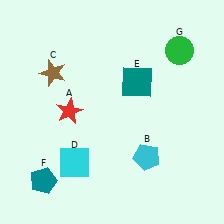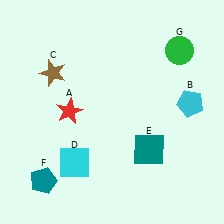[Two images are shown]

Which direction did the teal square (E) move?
The teal square (E) moved down.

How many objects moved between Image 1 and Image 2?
2 objects moved between the two images.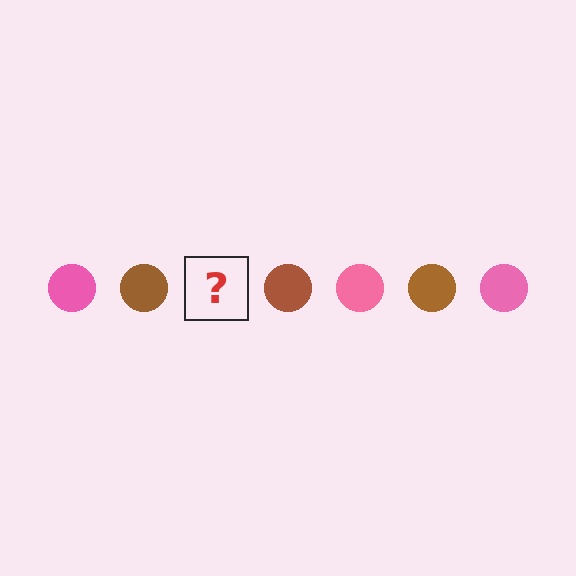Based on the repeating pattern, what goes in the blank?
The blank should be a pink circle.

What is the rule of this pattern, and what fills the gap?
The rule is that the pattern cycles through pink, brown circles. The gap should be filled with a pink circle.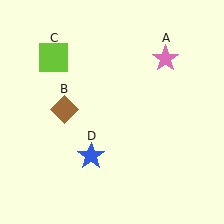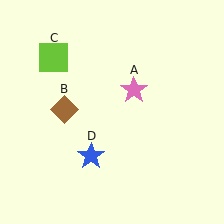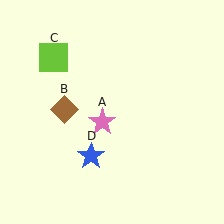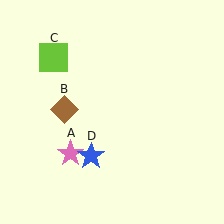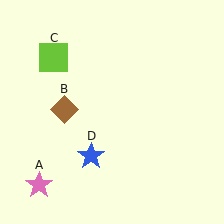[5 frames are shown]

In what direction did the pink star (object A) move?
The pink star (object A) moved down and to the left.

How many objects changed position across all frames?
1 object changed position: pink star (object A).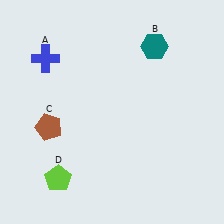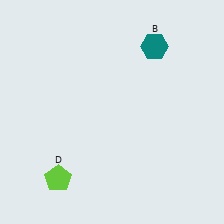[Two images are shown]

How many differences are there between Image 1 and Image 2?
There are 2 differences between the two images.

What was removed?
The brown pentagon (C), the blue cross (A) were removed in Image 2.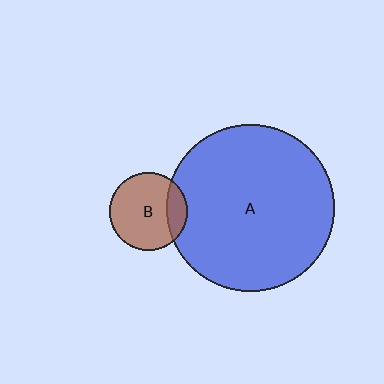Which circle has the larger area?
Circle A (blue).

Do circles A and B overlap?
Yes.